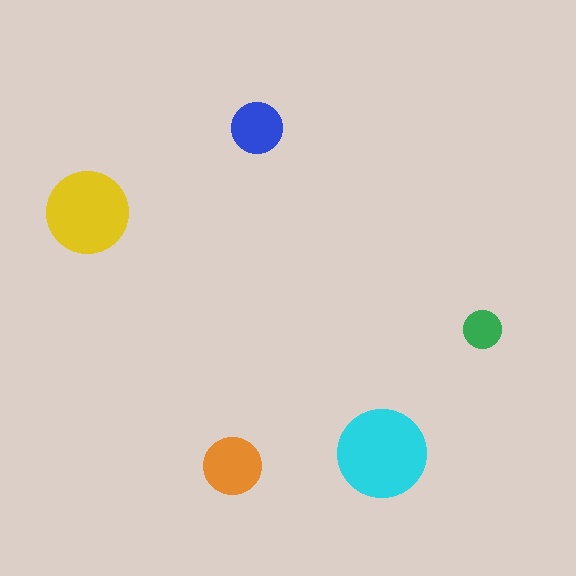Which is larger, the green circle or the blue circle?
The blue one.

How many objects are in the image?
There are 5 objects in the image.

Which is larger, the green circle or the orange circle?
The orange one.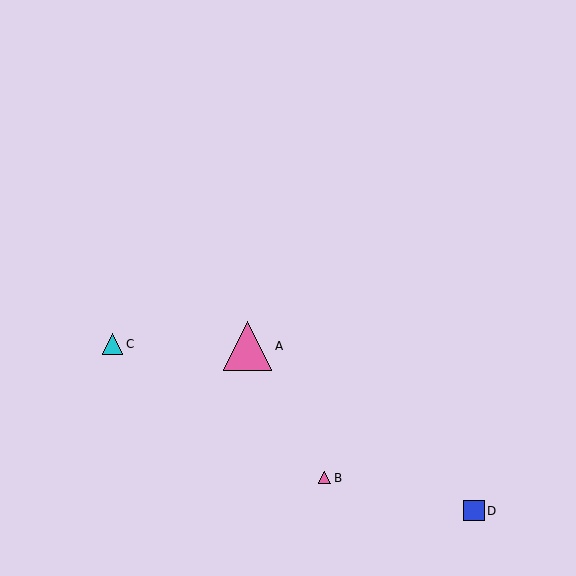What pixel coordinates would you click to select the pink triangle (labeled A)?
Click at (247, 346) to select the pink triangle A.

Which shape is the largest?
The pink triangle (labeled A) is the largest.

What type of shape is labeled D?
Shape D is a blue square.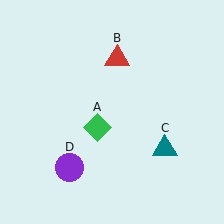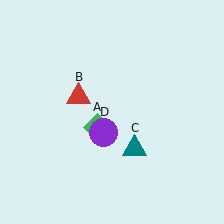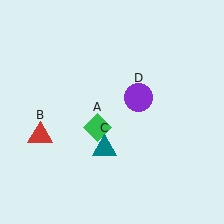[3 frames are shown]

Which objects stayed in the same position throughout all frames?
Green diamond (object A) remained stationary.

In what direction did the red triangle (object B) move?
The red triangle (object B) moved down and to the left.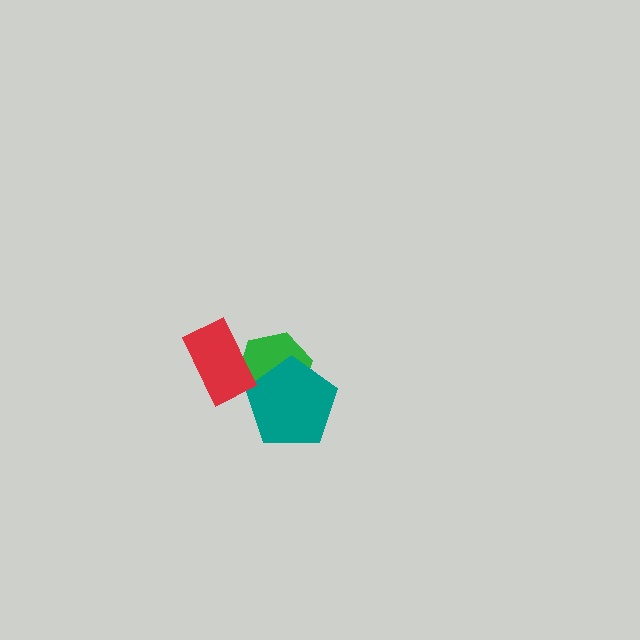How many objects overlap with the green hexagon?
2 objects overlap with the green hexagon.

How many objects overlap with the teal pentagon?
1 object overlaps with the teal pentagon.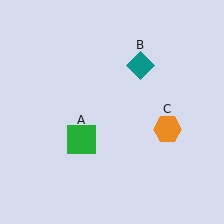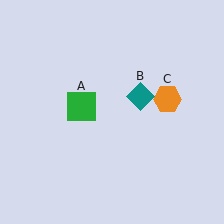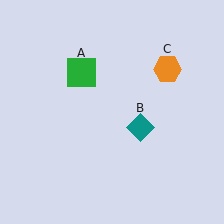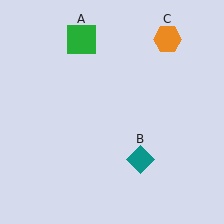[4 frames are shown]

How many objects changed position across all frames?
3 objects changed position: green square (object A), teal diamond (object B), orange hexagon (object C).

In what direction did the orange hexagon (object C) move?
The orange hexagon (object C) moved up.